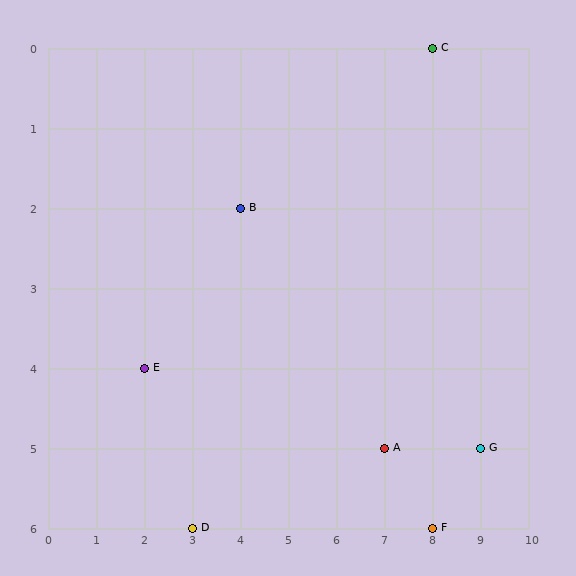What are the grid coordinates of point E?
Point E is at grid coordinates (2, 4).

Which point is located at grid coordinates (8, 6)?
Point F is at (8, 6).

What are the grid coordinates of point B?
Point B is at grid coordinates (4, 2).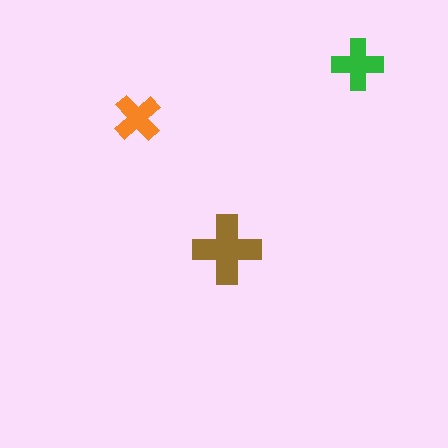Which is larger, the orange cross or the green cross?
The green one.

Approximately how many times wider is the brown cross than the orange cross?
About 1.5 times wider.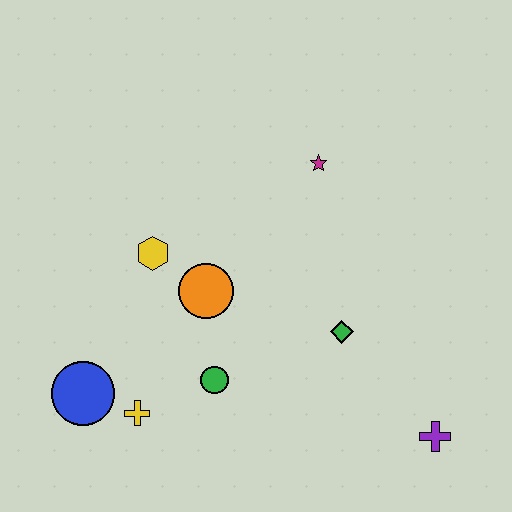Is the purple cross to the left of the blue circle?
No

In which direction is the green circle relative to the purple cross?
The green circle is to the left of the purple cross.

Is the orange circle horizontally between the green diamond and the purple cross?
No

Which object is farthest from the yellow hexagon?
The purple cross is farthest from the yellow hexagon.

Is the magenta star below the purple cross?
No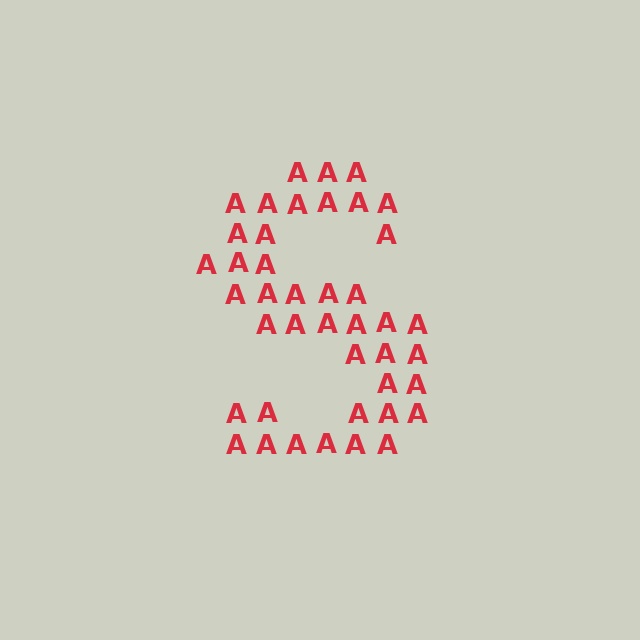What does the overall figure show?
The overall figure shows the letter S.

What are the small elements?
The small elements are letter A's.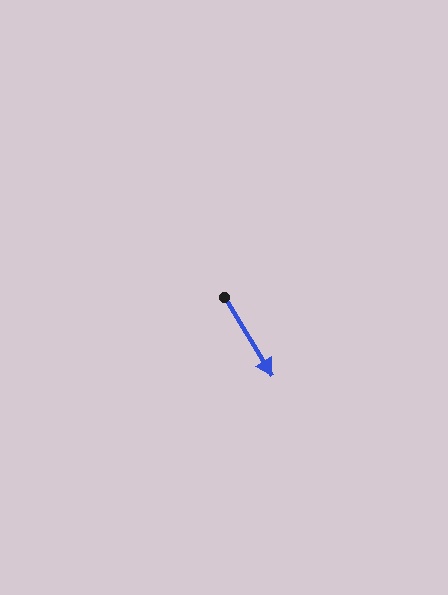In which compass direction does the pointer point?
Southeast.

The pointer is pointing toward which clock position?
Roughly 5 o'clock.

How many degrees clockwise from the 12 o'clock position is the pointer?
Approximately 149 degrees.